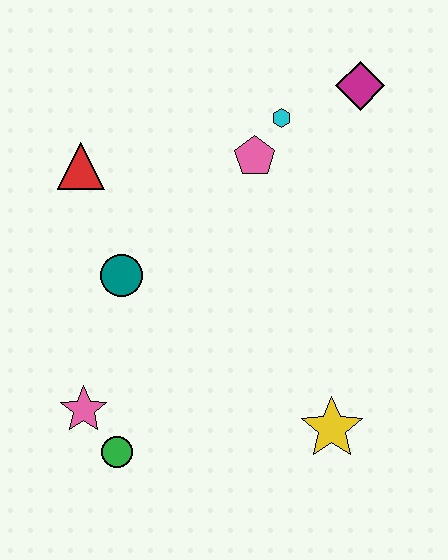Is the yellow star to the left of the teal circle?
No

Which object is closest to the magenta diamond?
The cyan hexagon is closest to the magenta diamond.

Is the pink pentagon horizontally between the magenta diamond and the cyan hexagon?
No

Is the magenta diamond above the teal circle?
Yes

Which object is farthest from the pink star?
The magenta diamond is farthest from the pink star.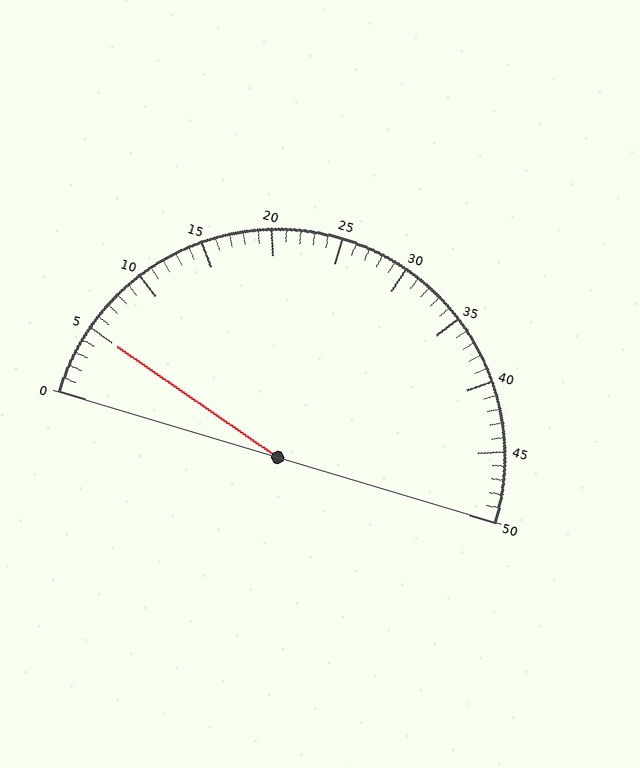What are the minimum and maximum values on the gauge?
The gauge ranges from 0 to 50.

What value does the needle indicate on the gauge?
The needle indicates approximately 5.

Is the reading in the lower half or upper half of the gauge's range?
The reading is in the lower half of the range (0 to 50).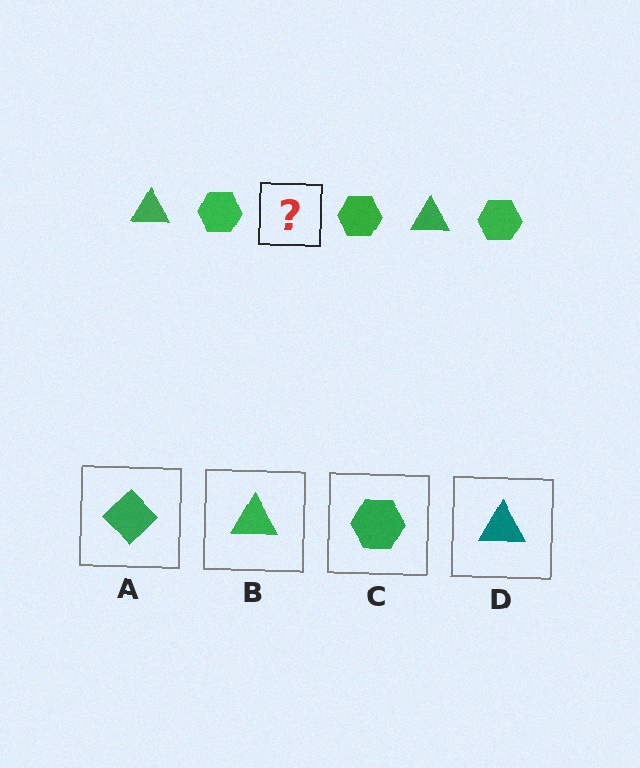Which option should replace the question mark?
Option B.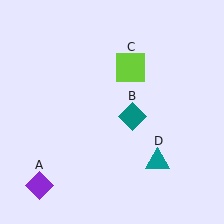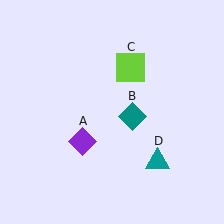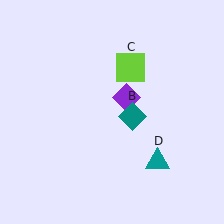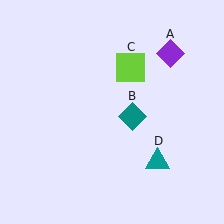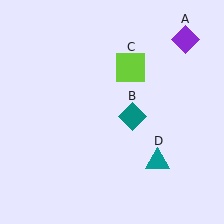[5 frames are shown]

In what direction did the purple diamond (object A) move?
The purple diamond (object A) moved up and to the right.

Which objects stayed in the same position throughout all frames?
Teal diamond (object B) and lime square (object C) and teal triangle (object D) remained stationary.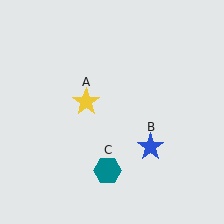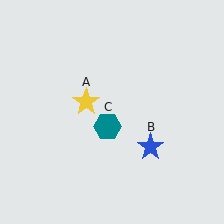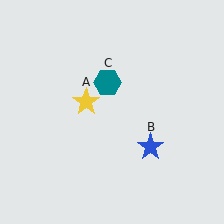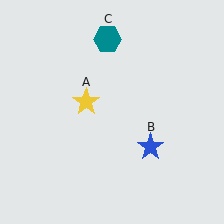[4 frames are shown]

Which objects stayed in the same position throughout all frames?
Yellow star (object A) and blue star (object B) remained stationary.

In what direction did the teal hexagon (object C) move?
The teal hexagon (object C) moved up.